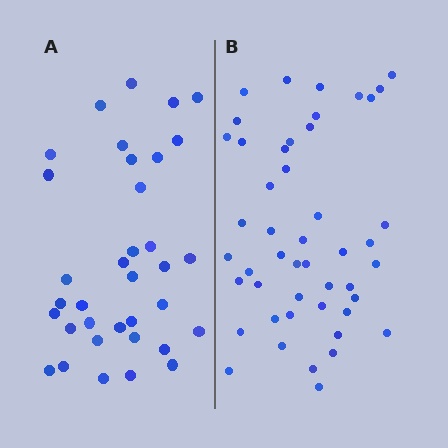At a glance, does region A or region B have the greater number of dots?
Region B (the right region) has more dots.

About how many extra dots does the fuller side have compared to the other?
Region B has roughly 12 or so more dots than region A.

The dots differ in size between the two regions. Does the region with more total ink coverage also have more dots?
No. Region A has more total ink coverage because its dots are larger, but region B actually contains more individual dots. Total area can be misleading — the number of items is what matters here.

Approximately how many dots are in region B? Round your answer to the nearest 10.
About 50 dots. (The exact count is 47, which rounds to 50.)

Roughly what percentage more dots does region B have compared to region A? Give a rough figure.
About 35% more.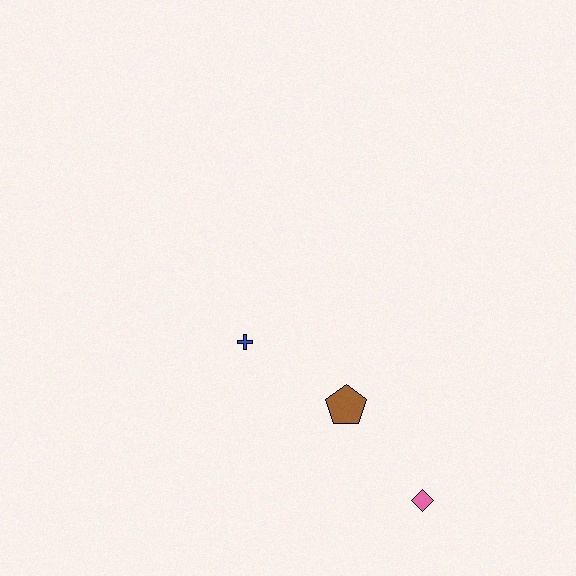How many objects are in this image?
There are 3 objects.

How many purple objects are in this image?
There are no purple objects.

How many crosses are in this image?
There is 1 cross.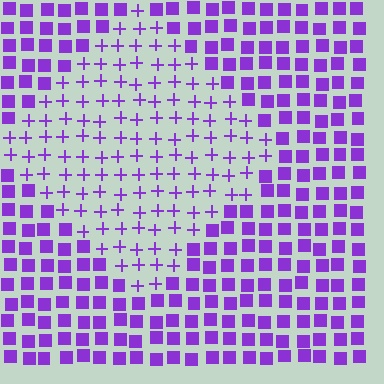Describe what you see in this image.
The image is filled with small purple elements arranged in a uniform grid. A diamond-shaped region contains plus signs, while the surrounding area contains squares. The boundary is defined purely by the change in element shape.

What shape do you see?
I see a diamond.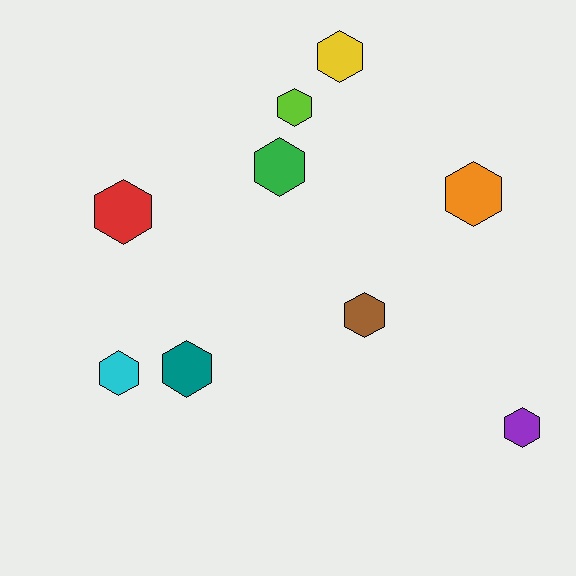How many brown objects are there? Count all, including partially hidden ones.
There is 1 brown object.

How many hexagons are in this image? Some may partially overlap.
There are 9 hexagons.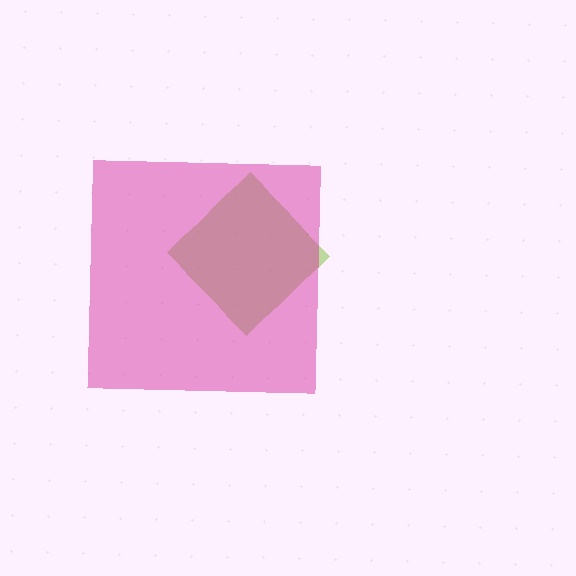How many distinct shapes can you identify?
There are 2 distinct shapes: a lime diamond, a magenta square.